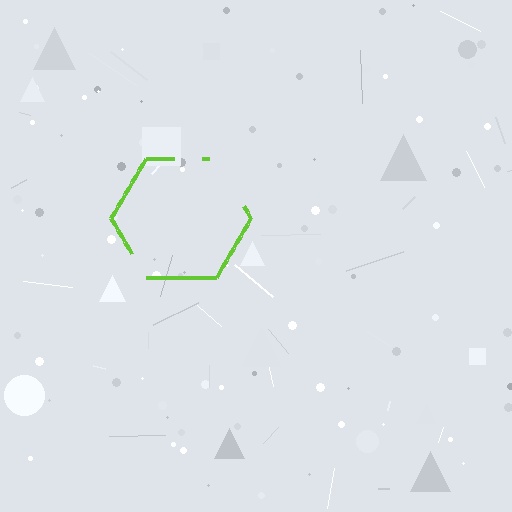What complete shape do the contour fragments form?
The contour fragments form a hexagon.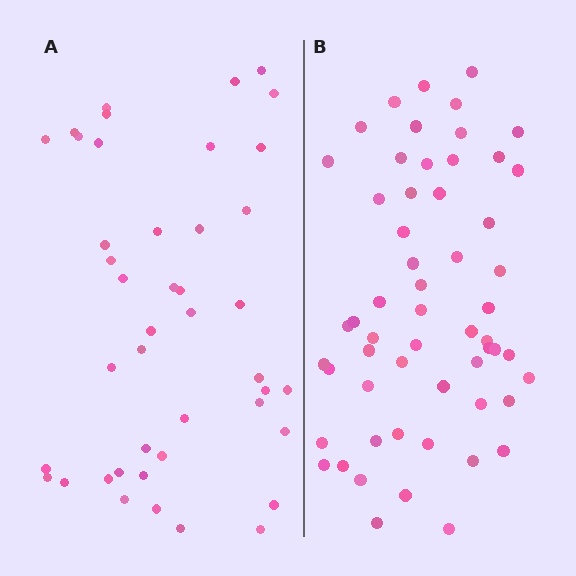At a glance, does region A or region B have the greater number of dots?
Region B (the right region) has more dots.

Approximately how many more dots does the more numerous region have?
Region B has approximately 15 more dots than region A.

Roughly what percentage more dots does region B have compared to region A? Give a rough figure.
About 35% more.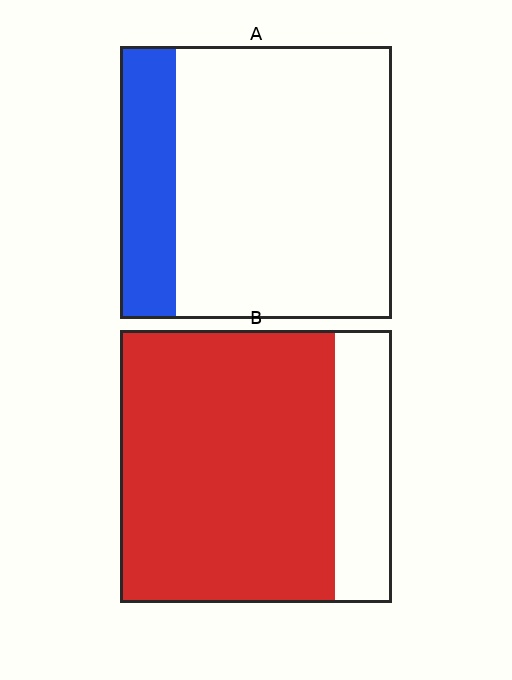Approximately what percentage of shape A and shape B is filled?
A is approximately 20% and B is approximately 80%.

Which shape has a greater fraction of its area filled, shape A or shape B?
Shape B.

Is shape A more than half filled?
No.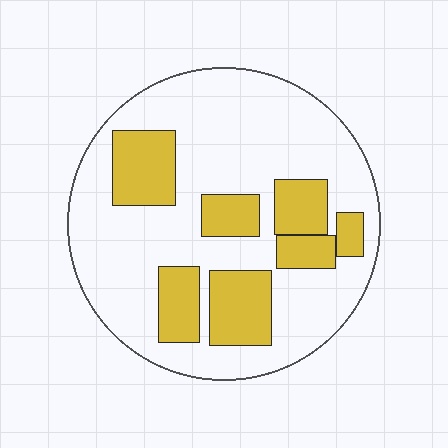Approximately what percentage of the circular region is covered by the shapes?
Approximately 30%.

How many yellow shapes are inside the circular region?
7.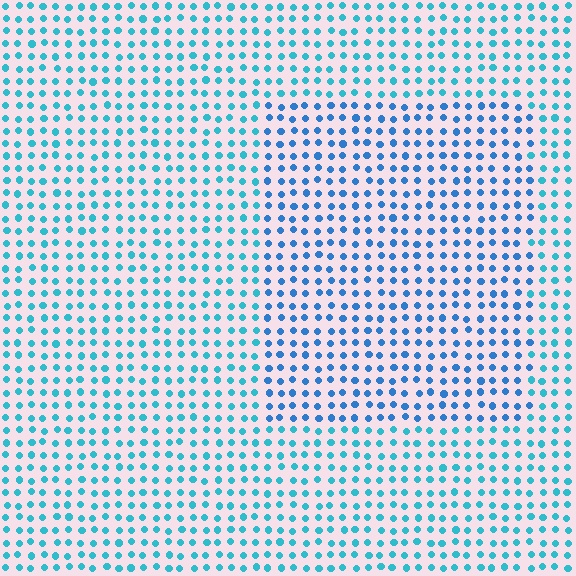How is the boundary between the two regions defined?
The boundary is defined purely by a slight shift in hue (about 25 degrees). Spacing, size, and orientation are identical on both sides.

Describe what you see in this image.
The image is filled with small cyan elements in a uniform arrangement. A rectangle-shaped region is visible where the elements are tinted to a slightly different hue, forming a subtle color boundary.